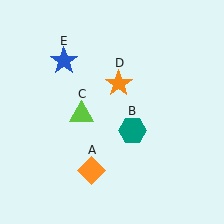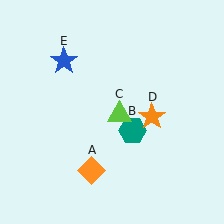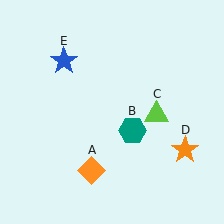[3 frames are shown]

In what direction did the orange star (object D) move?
The orange star (object D) moved down and to the right.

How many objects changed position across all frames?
2 objects changed position: lime triangle (object C), orange star (object D).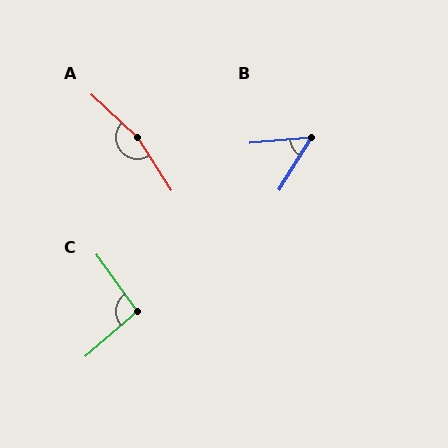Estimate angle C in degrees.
Approximately 96 degrees.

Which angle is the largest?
A, at approximately 165 degrees.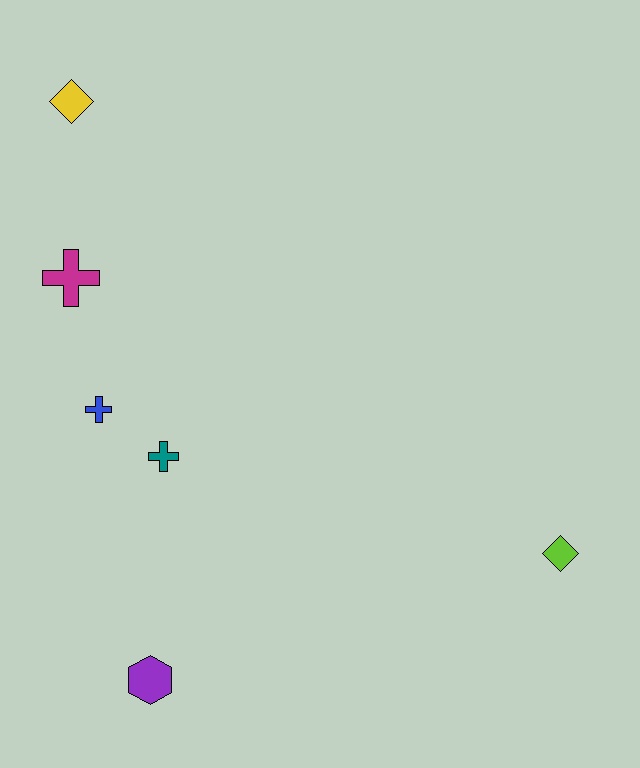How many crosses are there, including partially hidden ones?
There are 3 crosses.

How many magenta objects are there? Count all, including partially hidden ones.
There is 1 magenta object.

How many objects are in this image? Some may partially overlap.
There are 6 objects.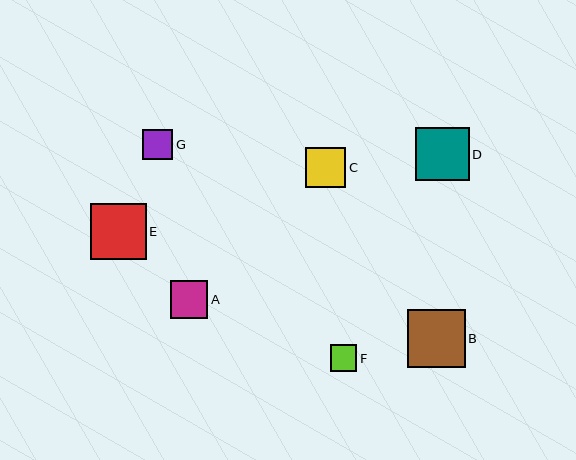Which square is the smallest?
Square F is the smallest with a size of approximately 27 pixels.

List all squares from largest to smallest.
From largest to smallest: B, E, D, C, A, G, F.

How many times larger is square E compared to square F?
Square E is approximately 2.1 times the size of square F.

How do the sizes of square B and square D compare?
Square B and square D are approximately the same size.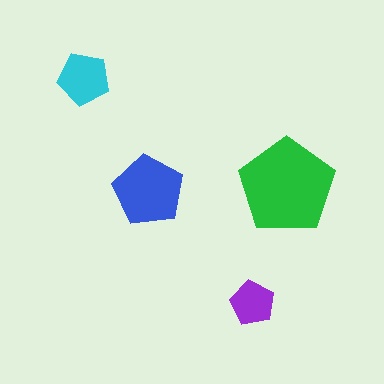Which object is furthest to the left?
The cyan pentagon is leftmost.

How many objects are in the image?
There are 4 objects in the image.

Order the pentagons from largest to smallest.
the green one, the blue one, the cyan one, the purple one.